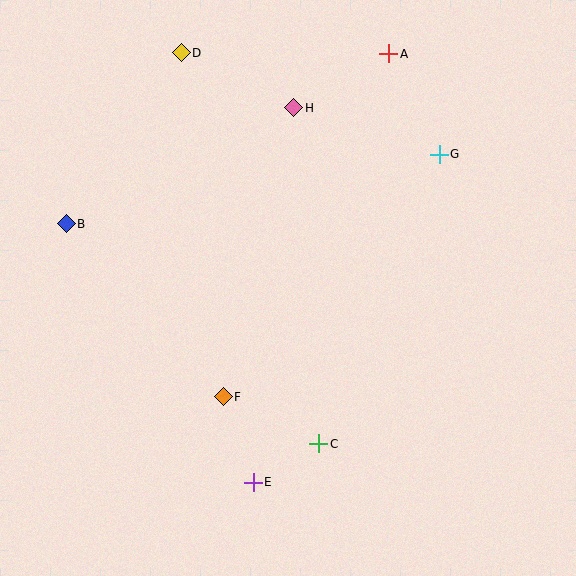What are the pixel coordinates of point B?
Point B is at (66, 224).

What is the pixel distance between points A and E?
The distance between A and E is 449 pixels.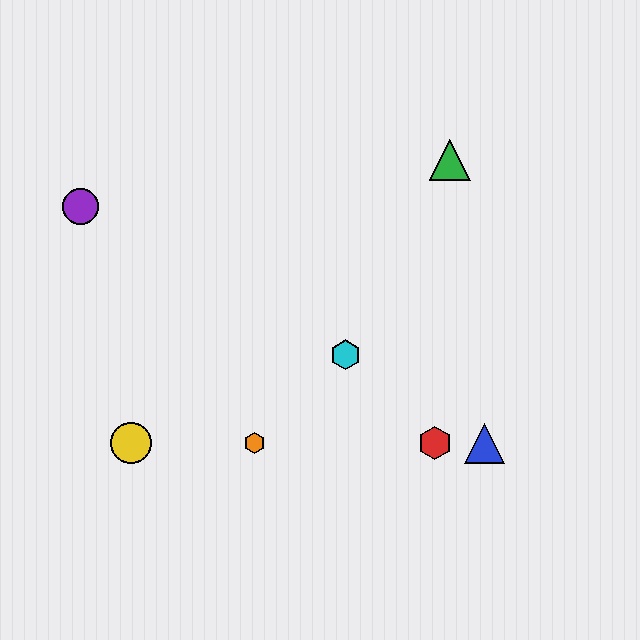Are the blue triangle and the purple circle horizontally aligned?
No, the blue triangle is at y≈443 and the purple circle is at y≈206.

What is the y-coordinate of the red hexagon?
The red hexagon is at y≈443.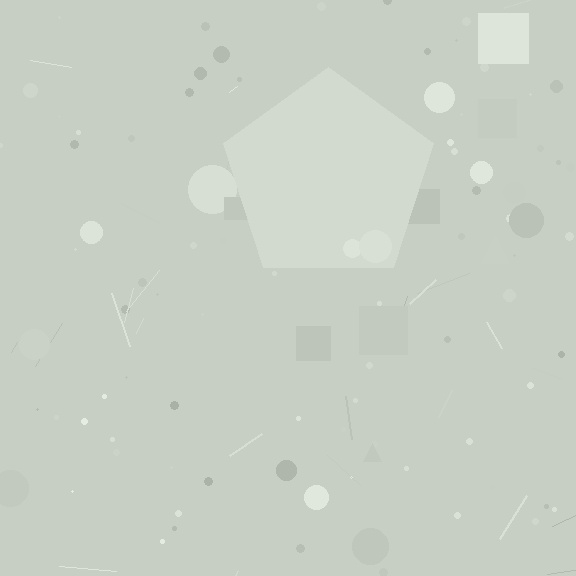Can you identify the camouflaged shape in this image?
The camouflaged shape is a pentagon.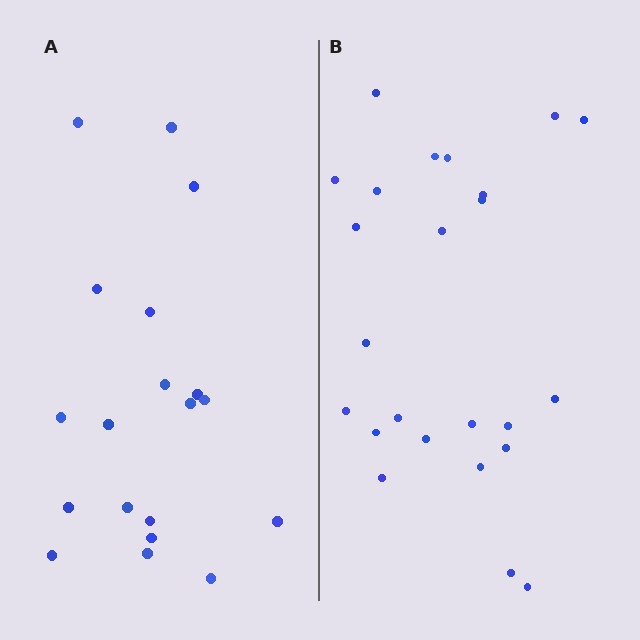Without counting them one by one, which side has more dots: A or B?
Region B (the right region) has more dots.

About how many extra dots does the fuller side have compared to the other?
Region B has about 5 more dots than region A.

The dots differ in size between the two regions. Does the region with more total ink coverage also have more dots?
No. Region A has more total ink coverage because its dots are larger, but region B actually contains more individual dots. Total area can be misleading — the number of items is what matters here.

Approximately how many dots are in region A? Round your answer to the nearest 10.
About 20 dots. (The exact count is 19, which rounds to 20.)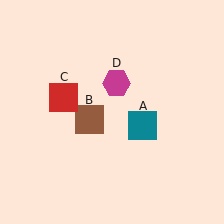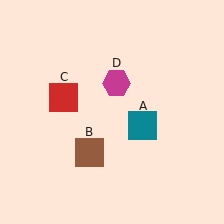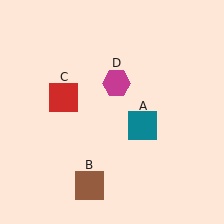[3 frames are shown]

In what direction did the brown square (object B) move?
The brown square (object B) moved down.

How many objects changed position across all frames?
1 object changed position: brown square (object B).